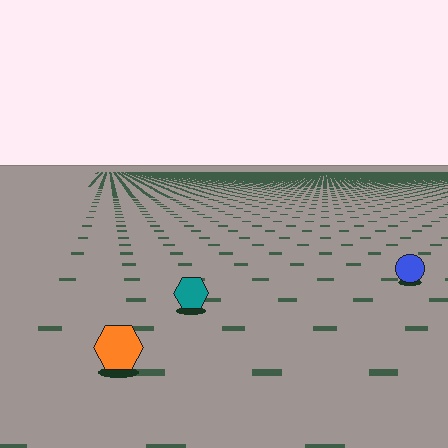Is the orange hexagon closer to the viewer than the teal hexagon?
Yes. The orange hexagon is closer — you can tell from the texture gradient: the ground texture is coarser near it.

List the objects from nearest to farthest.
From nearest to farthest: the orange hexagon, the teal hexagon, the blue circle.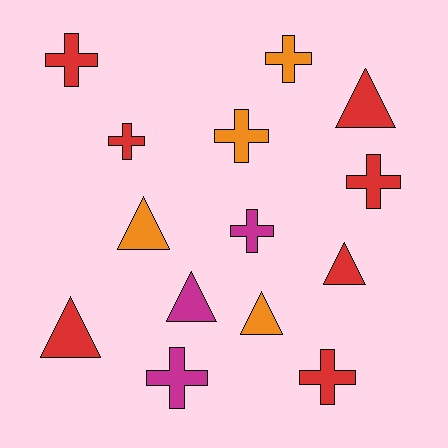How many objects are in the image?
There are 14 objects.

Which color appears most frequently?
Red, with 7 objects.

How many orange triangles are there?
There are 2 orange triangles.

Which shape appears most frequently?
Cross, with 8 objects.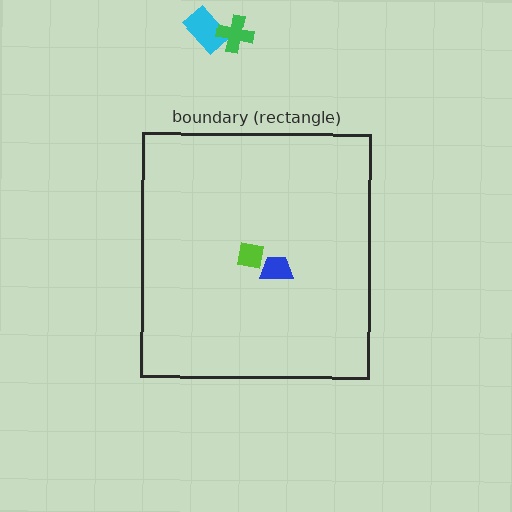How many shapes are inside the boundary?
2 inside, 2 outside.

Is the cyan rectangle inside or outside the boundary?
Outside.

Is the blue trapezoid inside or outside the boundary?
Inside.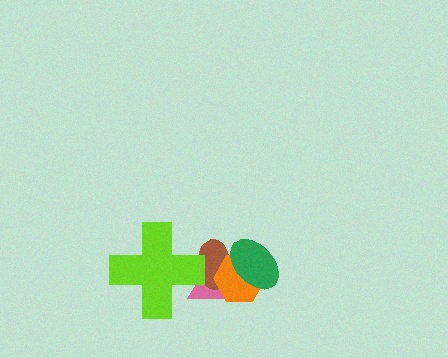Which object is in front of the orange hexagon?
The green ellipse is in front of the orange hexagon.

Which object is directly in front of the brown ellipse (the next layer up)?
The lime cross is directly in front of the brown ellipse.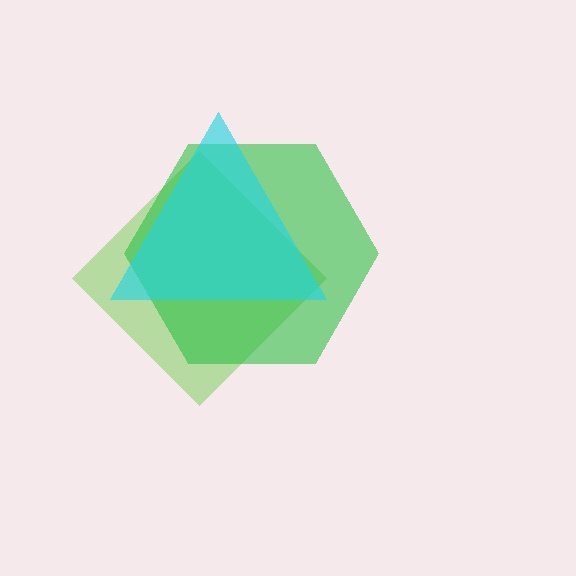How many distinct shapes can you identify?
There are 3 distinct shapes: a lime diamond, a green hexagon, a cyan triangle.